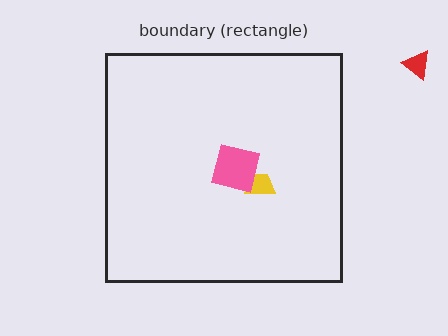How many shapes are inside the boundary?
2 inside, 1 outside.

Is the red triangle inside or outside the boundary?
Outside.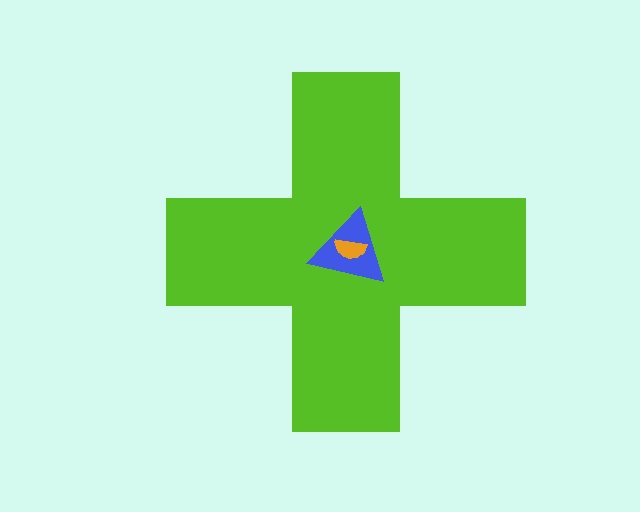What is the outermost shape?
The lime cross.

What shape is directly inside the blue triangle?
The orange semicircle.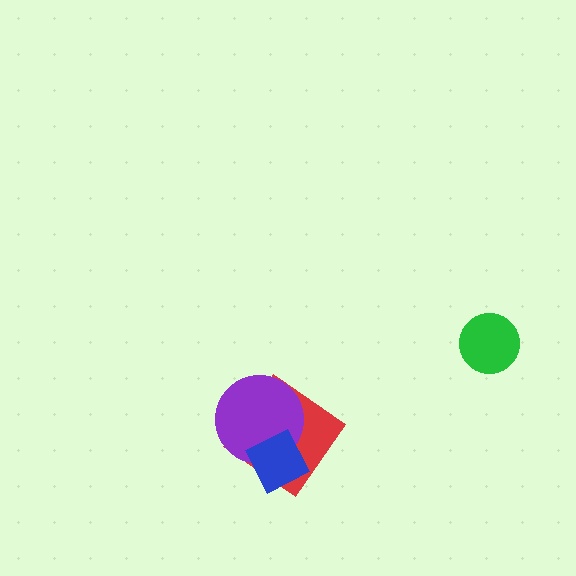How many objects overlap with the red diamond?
2 objects overlap with the red diamond.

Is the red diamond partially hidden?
Yes, it is partially covered by another shape.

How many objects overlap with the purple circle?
2 objects overlap with the purple circle.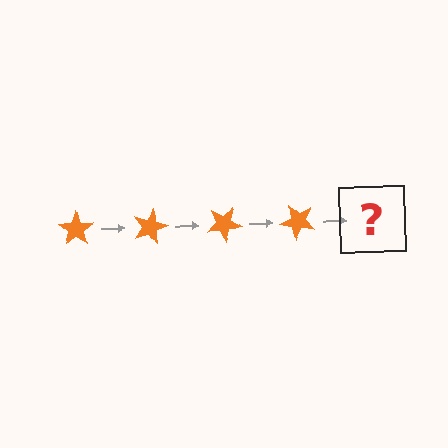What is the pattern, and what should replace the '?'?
The pattern is that the star rotates 15 degrees each step. The '?' should be an orange star rotated 60 degrees.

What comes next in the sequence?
The next element should be an orange star rotated 60 degrees.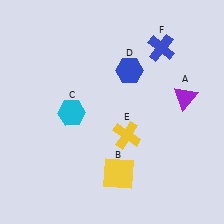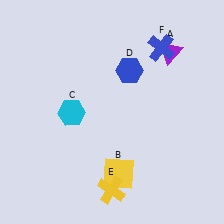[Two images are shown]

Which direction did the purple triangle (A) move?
The purple triangle (A) moved up.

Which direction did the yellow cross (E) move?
The yellow cross (E) moved down.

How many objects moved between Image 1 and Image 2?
2 objects moved between the two images.